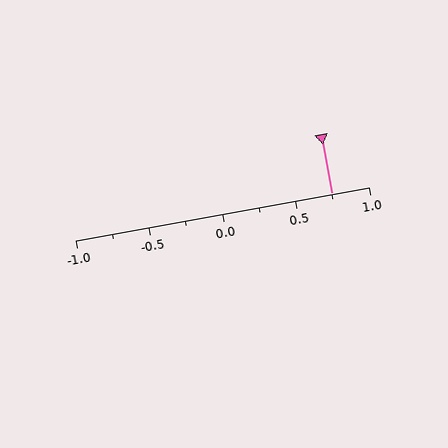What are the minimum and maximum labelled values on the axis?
The axis runs from -1.0 to 1.0.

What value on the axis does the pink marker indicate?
The marker indicates approximately 0.75.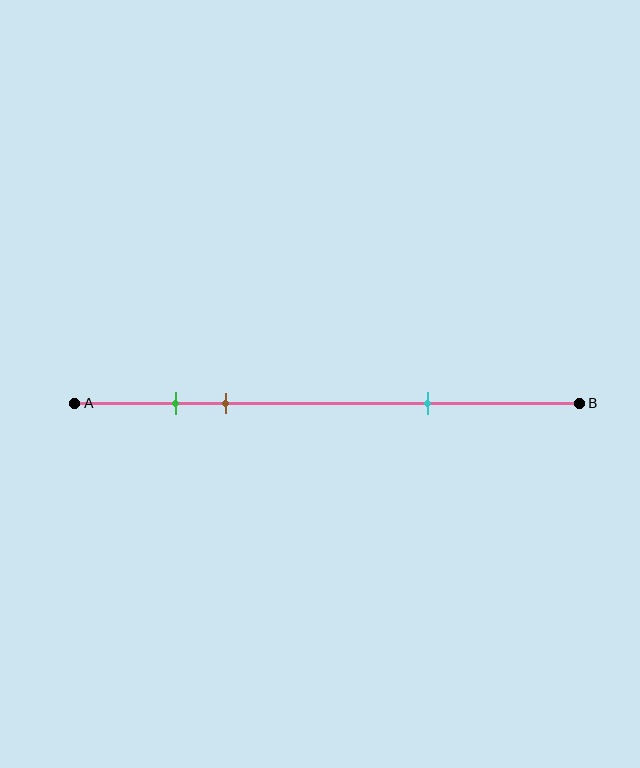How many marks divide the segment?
There are 3 marks dividing the segment.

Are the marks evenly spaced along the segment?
No, the marks are not evenly spaced.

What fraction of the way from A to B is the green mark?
The green mark is approximately 20% (0.2) of the way from A to B.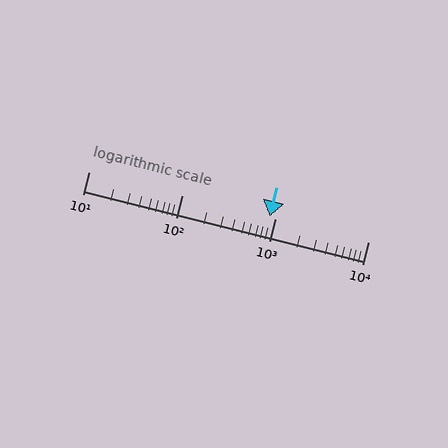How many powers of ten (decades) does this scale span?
The scale spans 3 decades, from 10 to 10000.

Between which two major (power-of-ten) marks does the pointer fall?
The pointer is between 100 and 1000.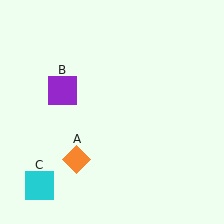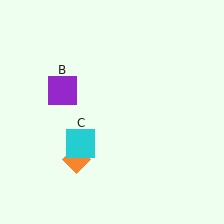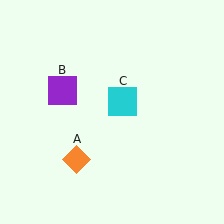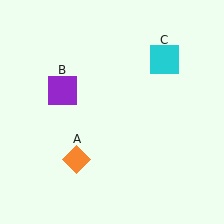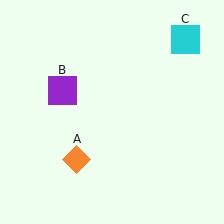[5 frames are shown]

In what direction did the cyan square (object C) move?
The cyan square (object C) moved up and to the right.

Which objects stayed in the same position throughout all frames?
Orange diamond (object A) and purple square (object B) remained stationary.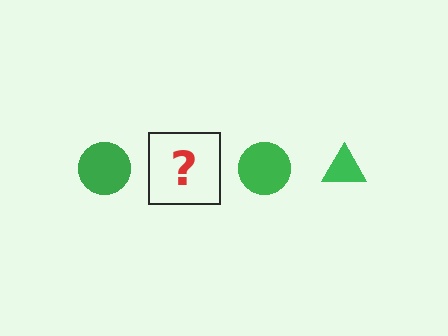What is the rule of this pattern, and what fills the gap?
The rule is that the pattern cycles through circle, triangle shapes in green. The gap should be filled with a green triangle.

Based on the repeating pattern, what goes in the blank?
The blank should be a green triangle.